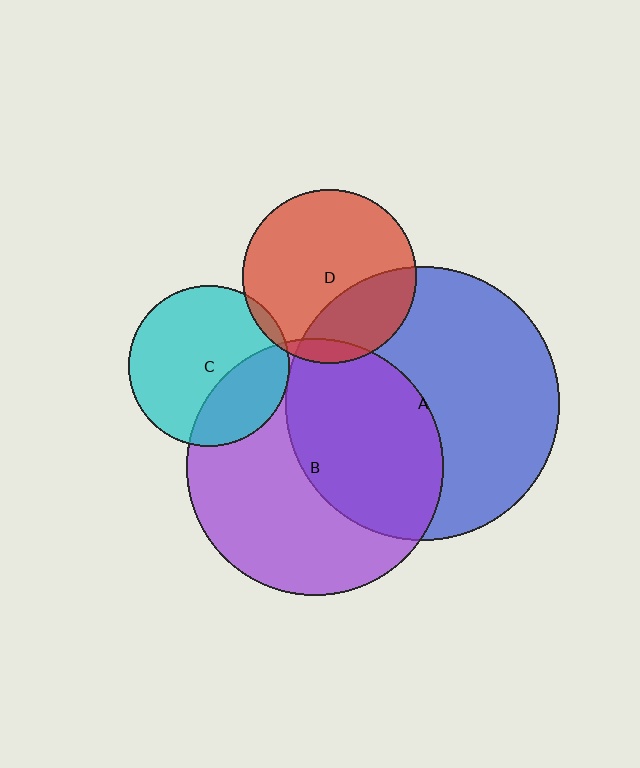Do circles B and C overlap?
Yes.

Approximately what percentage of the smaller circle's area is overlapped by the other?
Approximately 30%.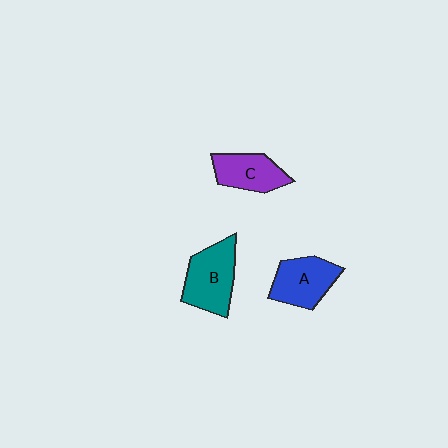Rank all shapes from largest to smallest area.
From largest to smallest: B (teal), A (blue), C (purple).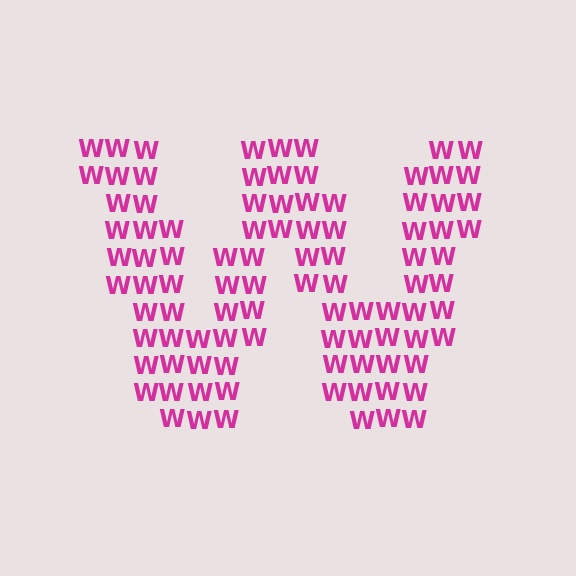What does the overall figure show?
The overall figure shows the letter W.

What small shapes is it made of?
It is made of small letter W's.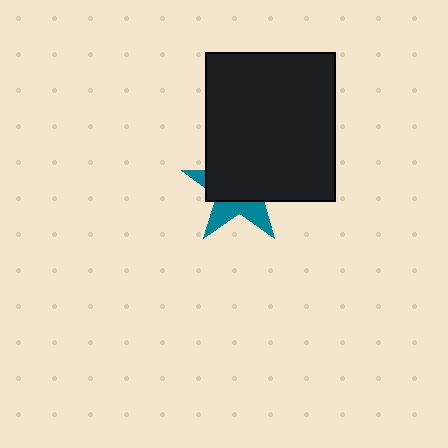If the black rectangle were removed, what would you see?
You would see the complete teal star.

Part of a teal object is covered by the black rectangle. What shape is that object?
It is a star.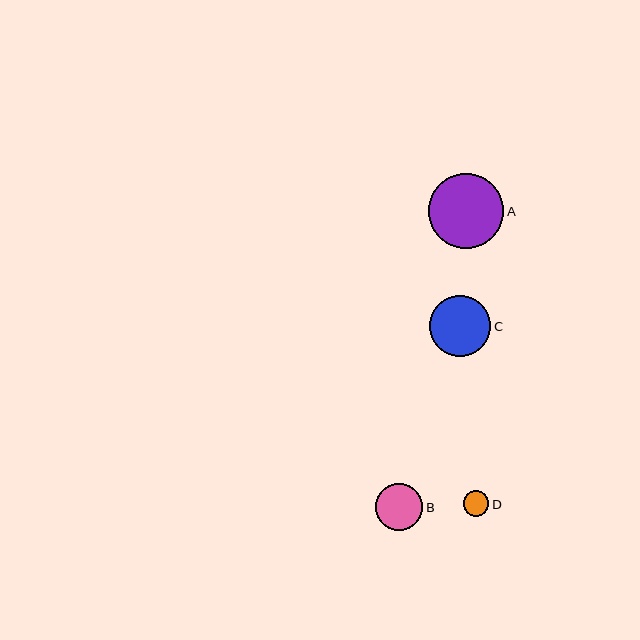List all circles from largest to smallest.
From largest to smallest: A, C, B, D.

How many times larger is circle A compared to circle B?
Circle A is approximately 1.6 times the size of circle B.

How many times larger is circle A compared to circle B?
Circle A is approximately 1.6 times the size of circle B.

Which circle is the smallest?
Circle D is the smallest with a size of approximately 26 pixels.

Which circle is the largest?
Circle A is the largest with a size of approximately 75 pixels.